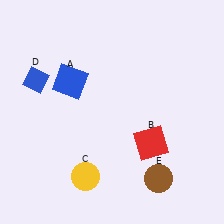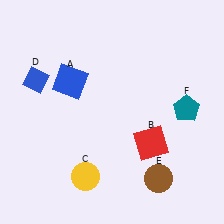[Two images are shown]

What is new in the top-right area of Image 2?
A teal pentagon (F) was added in the top-right area of Image 2.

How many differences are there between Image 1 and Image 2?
There is 1 difference between the two images.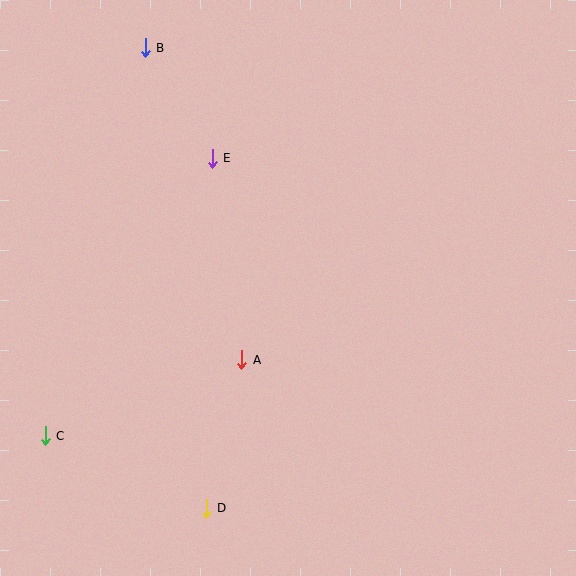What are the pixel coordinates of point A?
Point A is at (242, 360).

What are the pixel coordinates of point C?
Point C is at (45, 436).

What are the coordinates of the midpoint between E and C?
The midpoint between E and C is at (129, 297).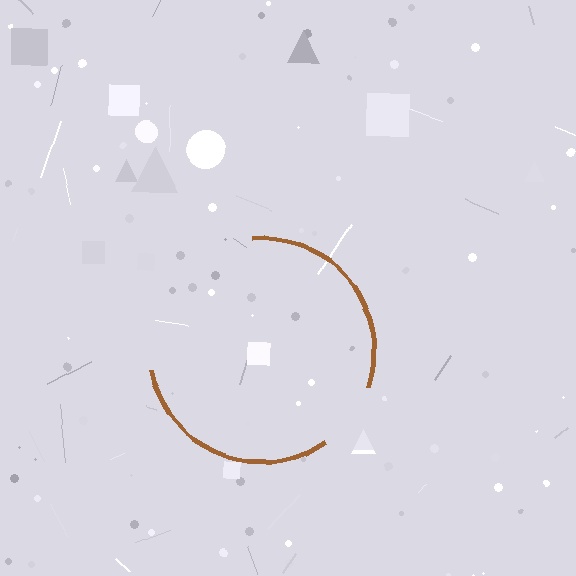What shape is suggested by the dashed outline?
The dashed outline suggests a circle.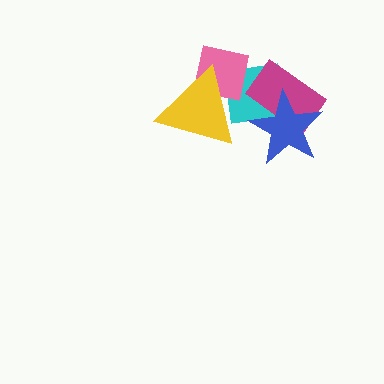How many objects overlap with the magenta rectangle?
2 objects overlap with the magenta rectangle.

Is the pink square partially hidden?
Yes, it is partially covered by another shape.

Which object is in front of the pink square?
The yellow triangle is in front of the pink square.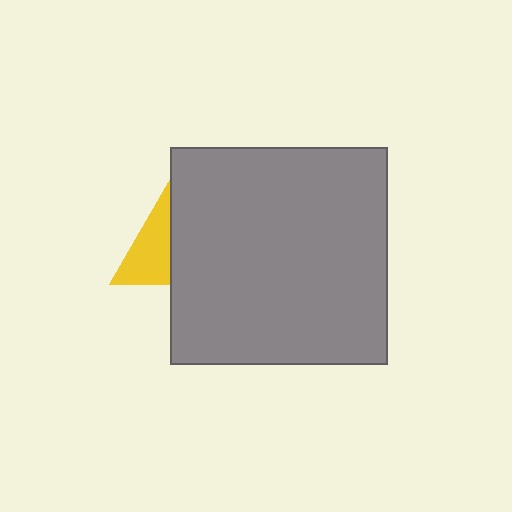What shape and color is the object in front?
The object in front is a gray square.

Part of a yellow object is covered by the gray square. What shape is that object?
It is a triangle.